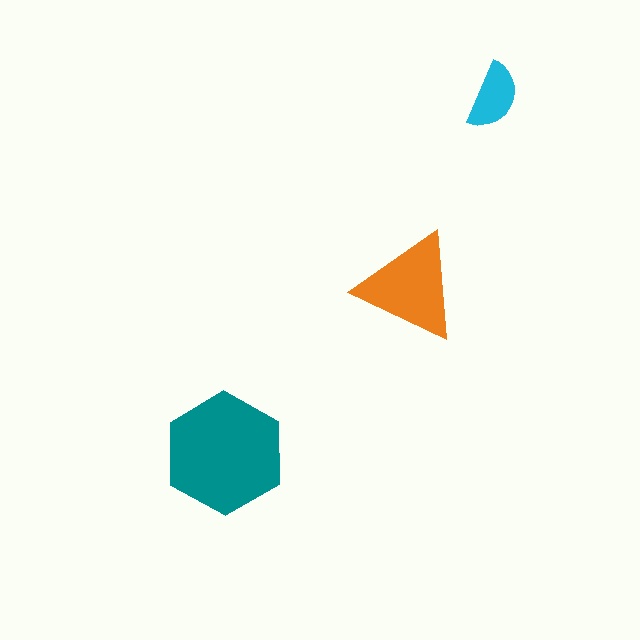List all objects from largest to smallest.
The teal hexagon, the orange triangle, the cyan semicircle.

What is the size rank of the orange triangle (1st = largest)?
2nd.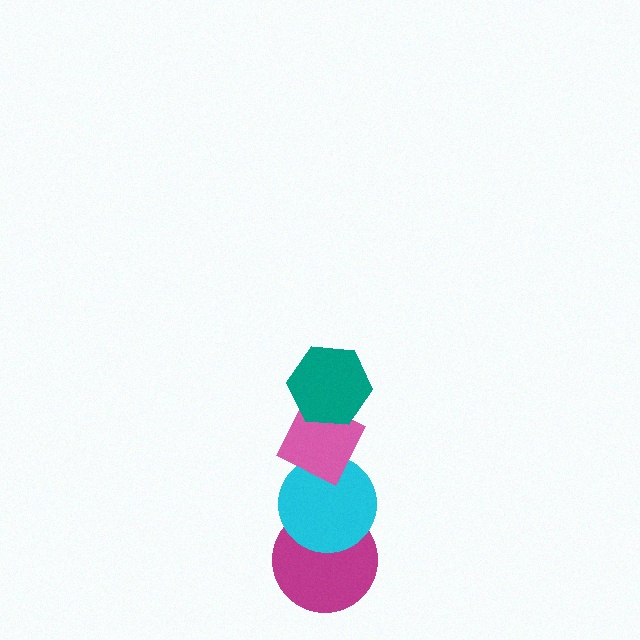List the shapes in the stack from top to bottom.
From top to bottom: the teal hexagon, the pink diamond, the cyan circle, the magenta circle.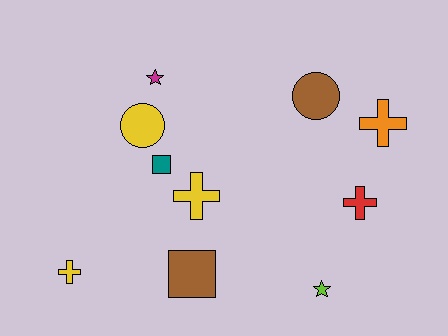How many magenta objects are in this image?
There is 1 magenta object.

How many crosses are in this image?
There are 4 crosses.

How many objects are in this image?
There are 10 objects.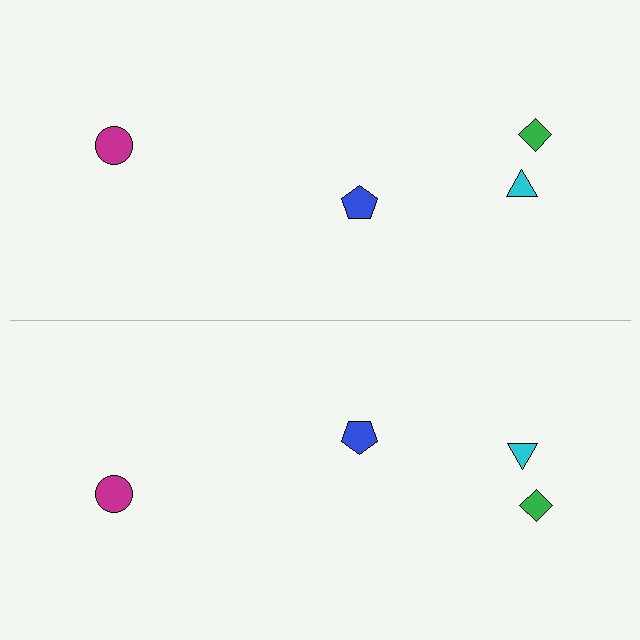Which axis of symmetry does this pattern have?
The pattern has a horizontal axis of symmetry running through the center of the image.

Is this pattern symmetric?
Yes, this pattern has bilateral (reflection) symmetry.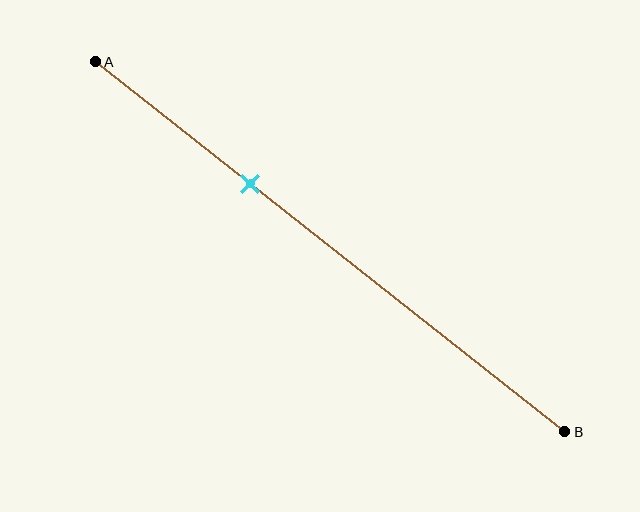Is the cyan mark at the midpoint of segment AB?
No, the mark is at about 35% from A, not at the 50% midpoint.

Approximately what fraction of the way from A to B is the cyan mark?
The cyan mark is approximately 35% of the way from A to B.